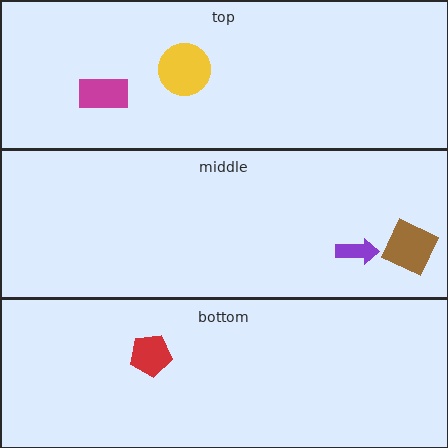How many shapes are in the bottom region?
1.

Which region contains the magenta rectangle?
The top region.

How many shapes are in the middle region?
2.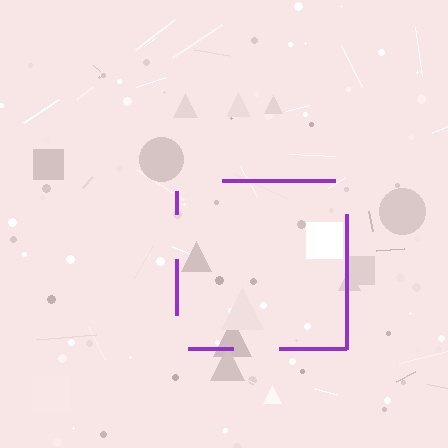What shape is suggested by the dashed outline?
The dashed outline suggests a square.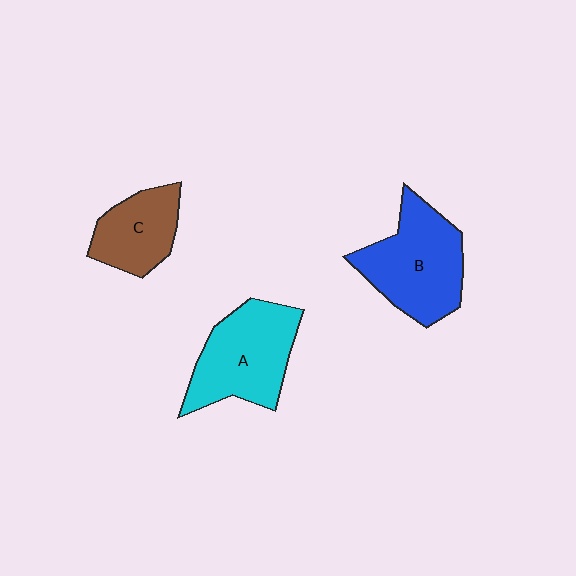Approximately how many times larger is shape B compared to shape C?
Approximately 1.6 times.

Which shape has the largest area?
Shape B (blue).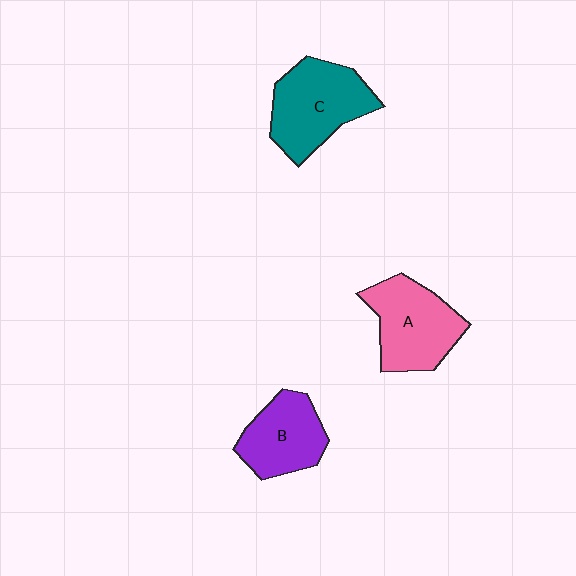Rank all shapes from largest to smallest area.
From largest to smallest: C (teal), A (pink), B (purple).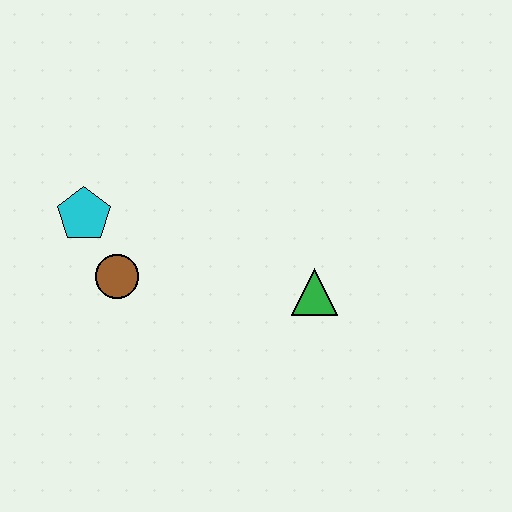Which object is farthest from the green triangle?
The cyan pentagon is farthest from the green triangle.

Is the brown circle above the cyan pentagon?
No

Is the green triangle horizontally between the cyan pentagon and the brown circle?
No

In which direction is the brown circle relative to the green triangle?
The brown circle is to the left of the green triangle.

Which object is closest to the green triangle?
The brown circle is closest to the green triangle.